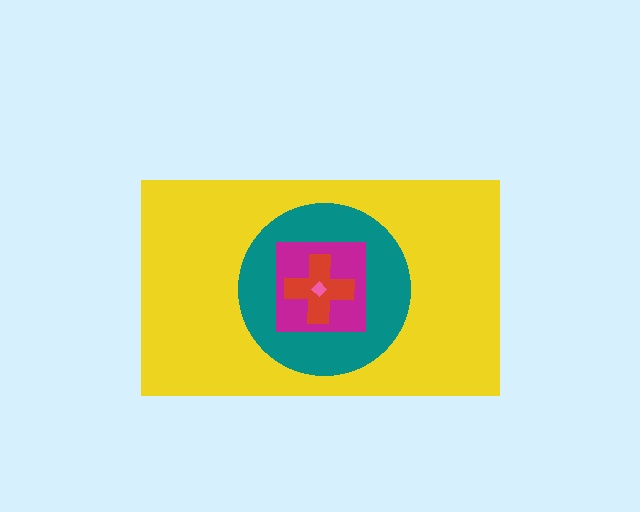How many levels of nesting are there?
5.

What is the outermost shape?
The yellow rectangle.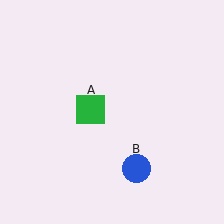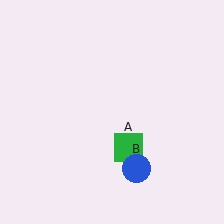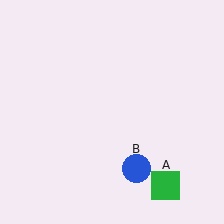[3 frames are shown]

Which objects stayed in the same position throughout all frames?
Blue circle (object B) remained stationary.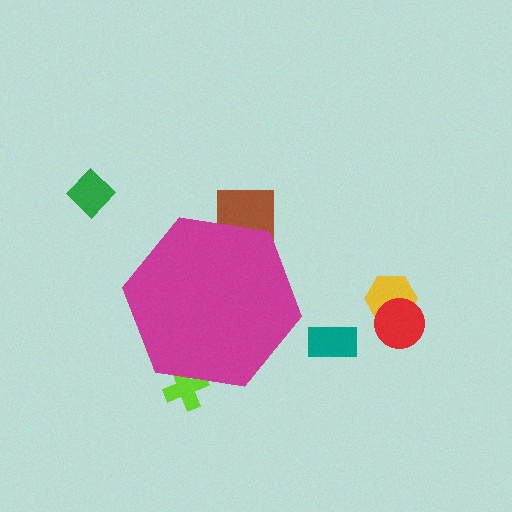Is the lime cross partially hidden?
Yes, the lime cross is partially hidden behind the magenta hexagon.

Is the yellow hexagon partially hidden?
No, the yellow hexagon is fully visible.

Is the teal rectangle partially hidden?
No, the teal rectangle is fully visible.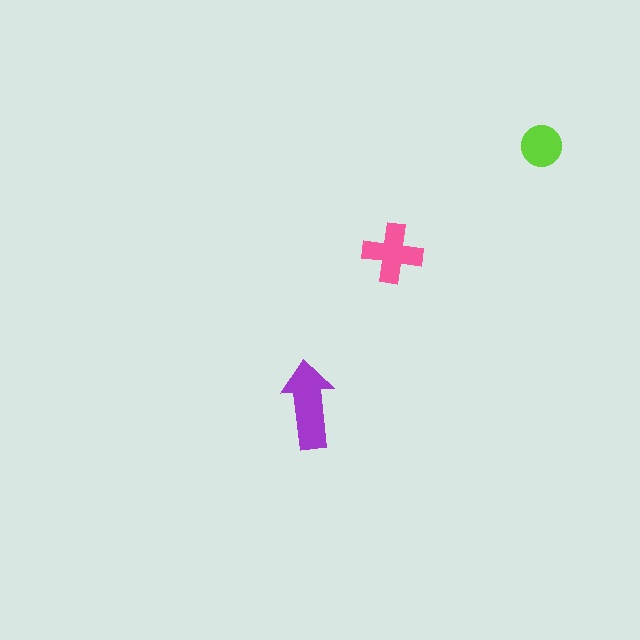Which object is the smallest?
The lime circle.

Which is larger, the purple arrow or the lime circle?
The purple arrow.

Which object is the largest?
The purple arrow.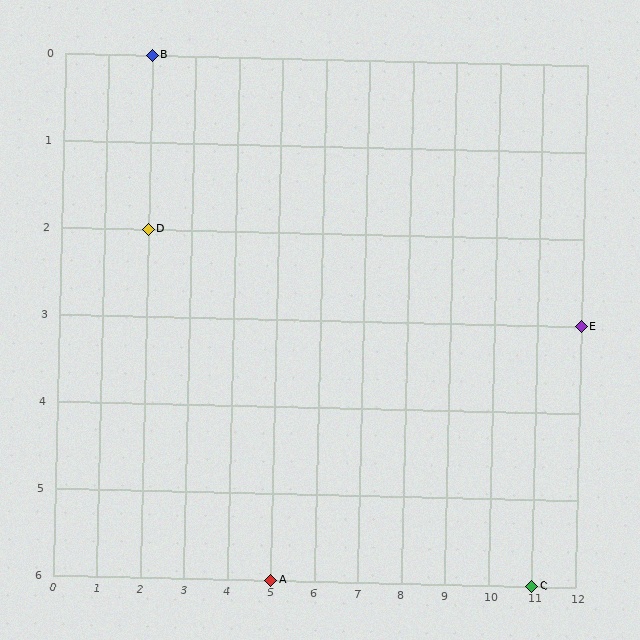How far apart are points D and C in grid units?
Points D and C are 9 columns and 4 rows apart (about 9.8 grid units diagonally).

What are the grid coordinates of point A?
Point A is at grid coordinates (5, 6).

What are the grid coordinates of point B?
Point B is at grid coordinates (2, 0).